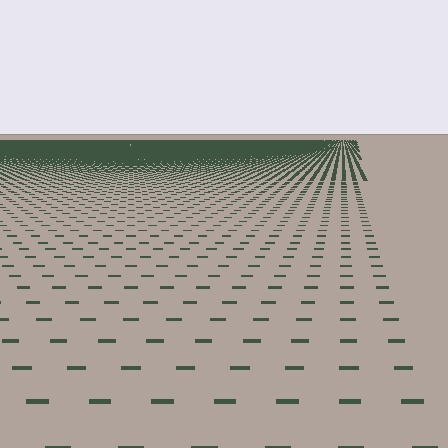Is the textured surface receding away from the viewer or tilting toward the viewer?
The surface is receding away from the viewer. Texture elements get smaller and denser toward the top.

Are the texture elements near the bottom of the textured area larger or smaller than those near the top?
Larger. Near the bottom, elements are closer to the viewer and appear at a bigger on-screen size.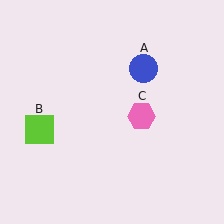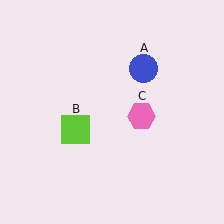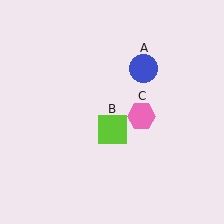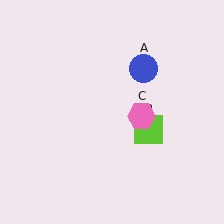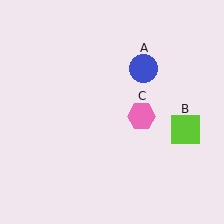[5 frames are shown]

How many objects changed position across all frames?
1 object changed position: lime square (object B).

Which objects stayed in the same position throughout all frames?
Blue circle (object A) and pink hexagon (object C) remained stationary.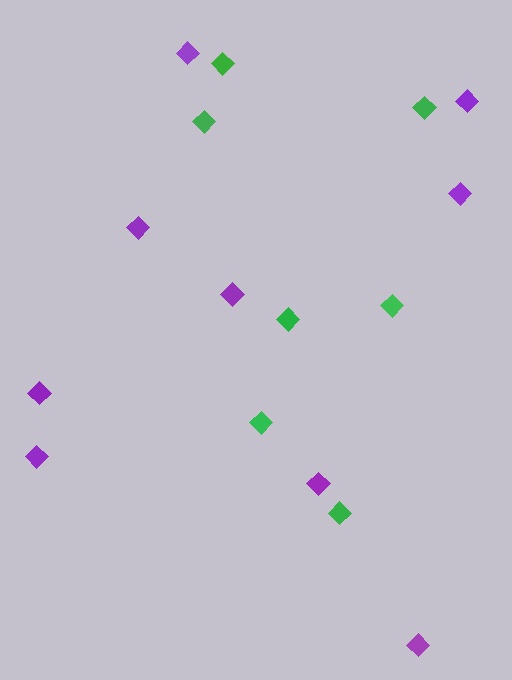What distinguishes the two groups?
There are 2 groups: one group of green diamonds (7) and one group of purple diamonds (9).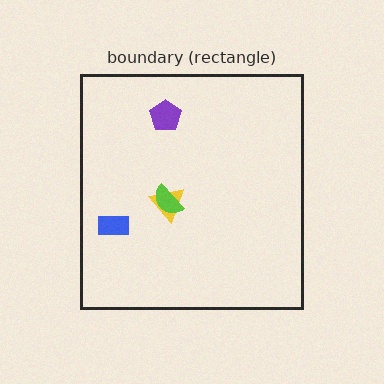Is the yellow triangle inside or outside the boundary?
Inside.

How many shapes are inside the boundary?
4 inside, 0 outside.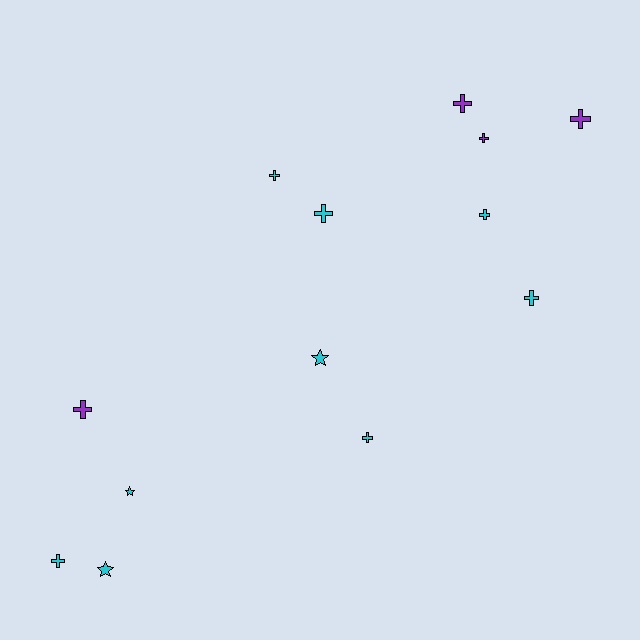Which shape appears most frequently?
Cross, with 10 objects.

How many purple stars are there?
There are no purple stars.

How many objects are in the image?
There are 13 objects.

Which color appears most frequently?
Cyan, with 9 objects.